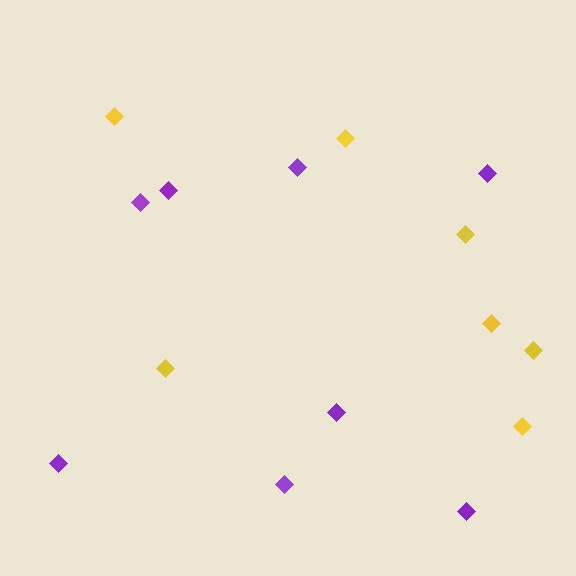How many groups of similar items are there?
There are 2 groups: one group of yellow diamonds (7) and one group of purple diamonds (8).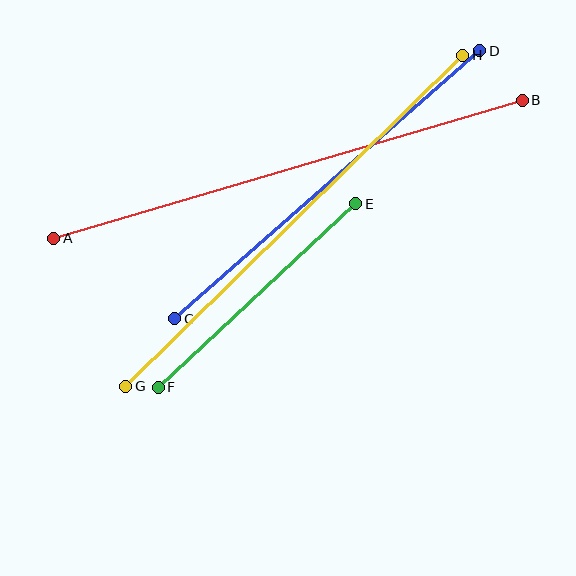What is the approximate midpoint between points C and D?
The midpoint is at approximately (327, 185) pixels.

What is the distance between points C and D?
The distance is approximately 406 pixels.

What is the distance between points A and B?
The distance is approximately 488 pixels.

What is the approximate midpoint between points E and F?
The midpoint is at approximately (257, 296) pixels.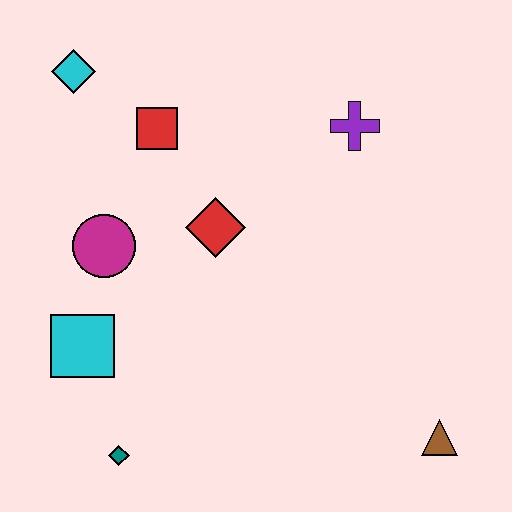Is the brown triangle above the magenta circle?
No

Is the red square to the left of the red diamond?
Yes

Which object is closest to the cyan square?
The magenta circle is closest to the cyan square.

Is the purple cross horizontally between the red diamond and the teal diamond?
No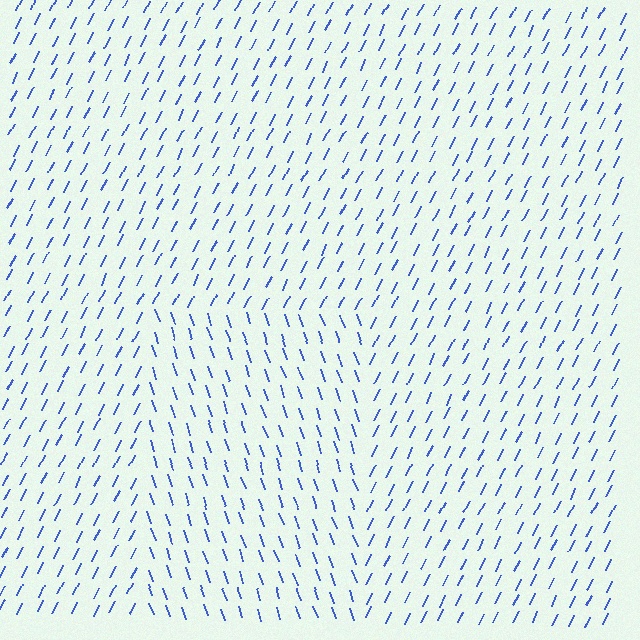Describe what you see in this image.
The image is filled with small blue line segments. A rectangle region in the image has lines oriented differently from the surrounding lines, creating a visible texture boundary.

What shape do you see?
I see a rectangle.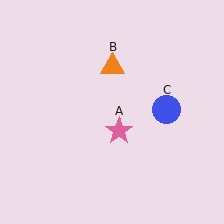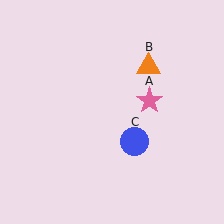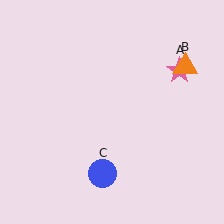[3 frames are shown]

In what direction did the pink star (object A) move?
The pink star (object A) moved up and to the right.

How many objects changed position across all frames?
3 objects changed position: pink star (object A), orange triangle (object B), blue circle (object C).